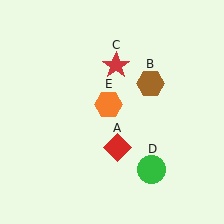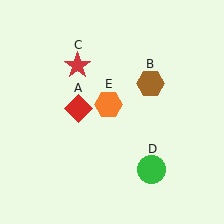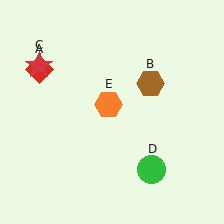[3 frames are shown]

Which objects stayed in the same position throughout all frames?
Brown hexagon (object B) and green circle (object D) and orange hexagon (object E) remained stationary.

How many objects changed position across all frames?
2 objects changed position: red diamond (object A), red star (object C).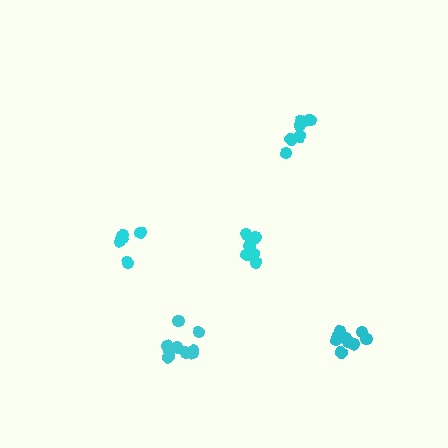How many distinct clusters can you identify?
There are 5 distinct clusters.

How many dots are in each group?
Group 1: 9 dots, Group 2: 8 dots, Group 3: 9 dots, Group 4: 5 dots, Group 5: 7 dots (38 total).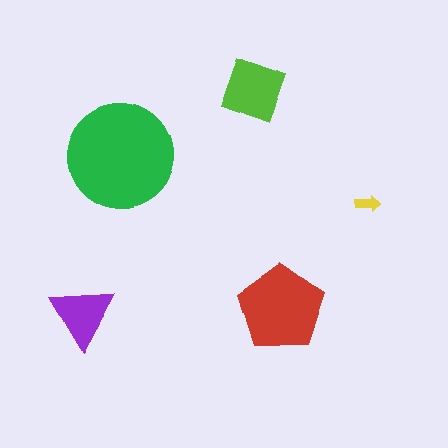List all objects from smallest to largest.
The yellow arrow, the purple triangle, the lime square, the red pentagon, the green circle.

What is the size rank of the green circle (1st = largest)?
1st.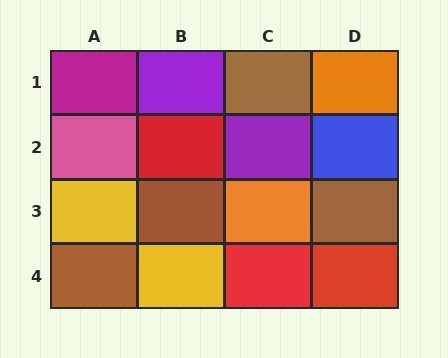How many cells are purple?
2 cells are purple.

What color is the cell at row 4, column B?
Yellow.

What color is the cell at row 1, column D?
Orange.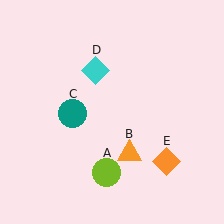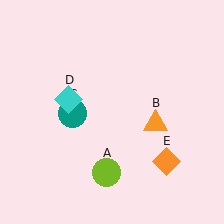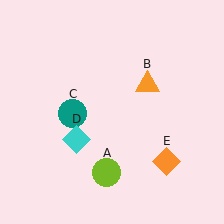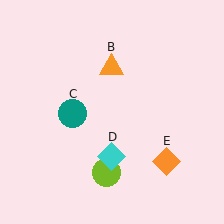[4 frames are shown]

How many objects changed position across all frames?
2 objects changed position: orange triangle (object B), cyan diamond (object D).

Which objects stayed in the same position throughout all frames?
Lime circle (object A) and teal circle (object C) and orange diamond (object E) remained stationary.